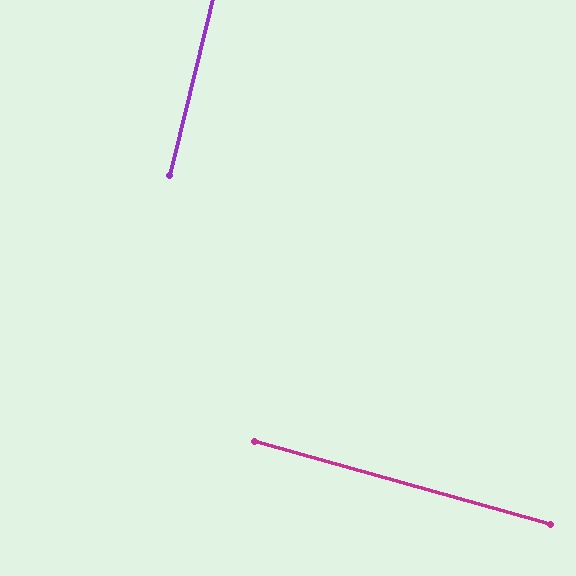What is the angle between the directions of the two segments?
Approximately 88 degrees.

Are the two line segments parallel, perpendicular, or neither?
Perpendicular — they meet at approximately 88°.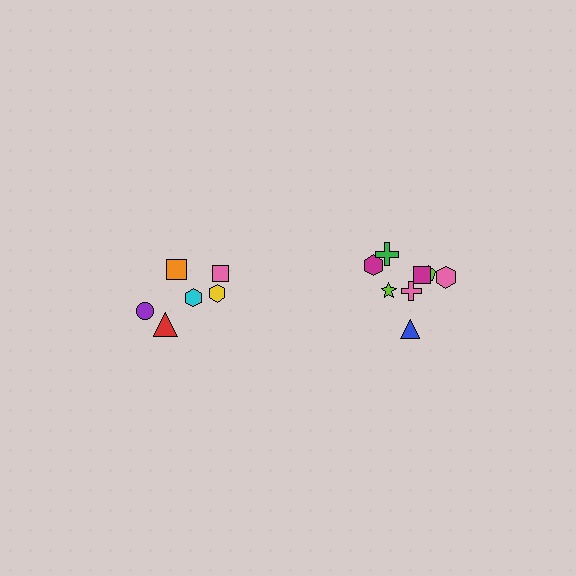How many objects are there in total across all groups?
There are 14 objects.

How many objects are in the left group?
There are 6 objects.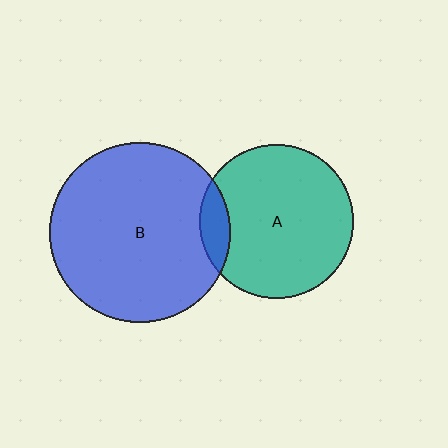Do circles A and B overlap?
Yes.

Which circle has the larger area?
Circle B (blue).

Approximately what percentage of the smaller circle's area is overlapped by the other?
Approximately 10%.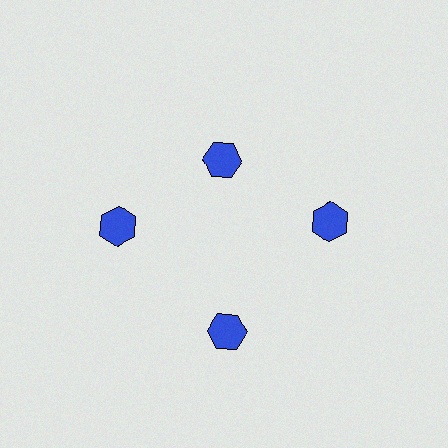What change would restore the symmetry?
The symmetry would be restored by moving it outward, back onto the ring so that all 4 hexagons sit at equal angles and equal distance from the center.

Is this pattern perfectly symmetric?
No. The 4 blue hexagons are arranged in a ring, but one element near the 12 o'clock position is pulled inward toward the center, breaking the 4-fold rotational symmetry.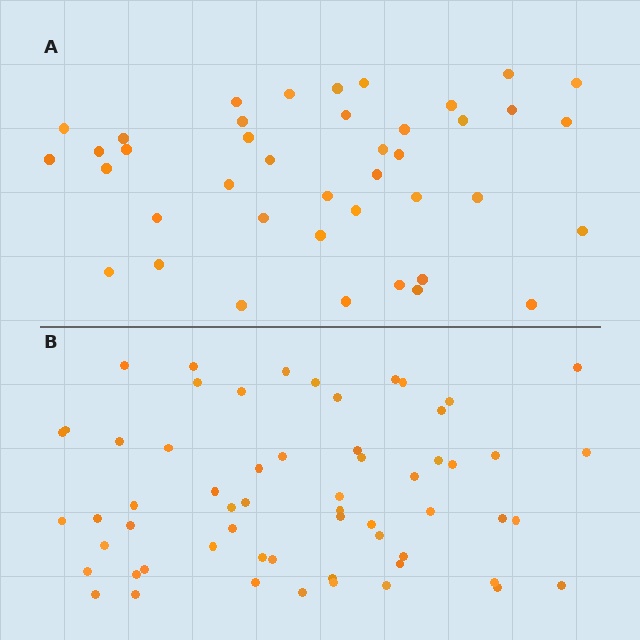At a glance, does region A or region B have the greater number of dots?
Region B (the bottom region) has more dots.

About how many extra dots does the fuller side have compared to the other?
Region B has approximately 20 more dots than region A.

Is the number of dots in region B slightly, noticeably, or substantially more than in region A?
Region B has substantially more. The ratio is roughly 1.5 to 1.